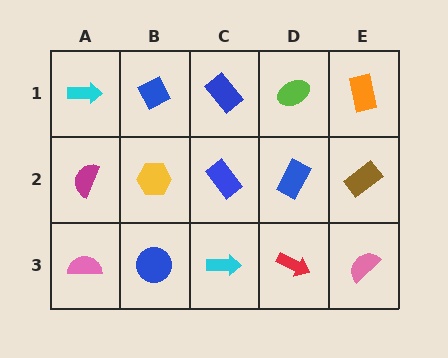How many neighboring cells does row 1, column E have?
2.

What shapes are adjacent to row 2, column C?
A blue rectangle (row 1, column C), a cyan arrow (row 3, column C), a yellow hexagon (row 2, column B), a blue rectangle (row 2, column D).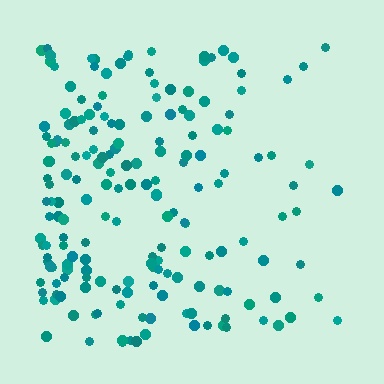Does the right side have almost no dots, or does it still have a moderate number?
Still a moderate number, just noticeably fewer than the left.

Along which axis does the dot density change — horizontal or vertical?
Horizontal.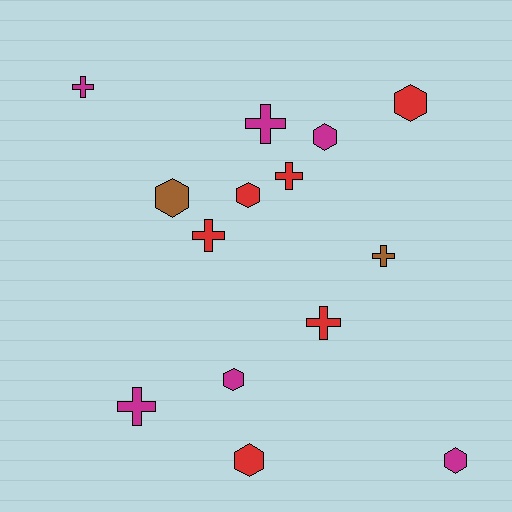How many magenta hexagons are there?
There are 3 magenta hexagons.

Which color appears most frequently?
Red, with 6 objects.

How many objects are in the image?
There are 14 objects.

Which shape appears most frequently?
Hexagon, with 7 objects.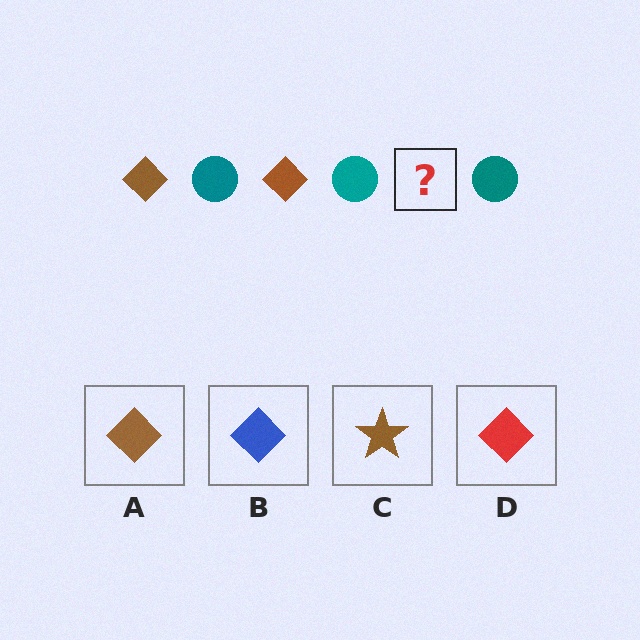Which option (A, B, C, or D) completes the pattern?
A.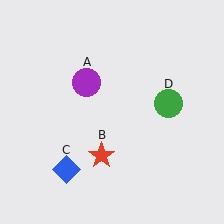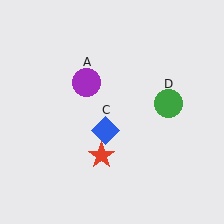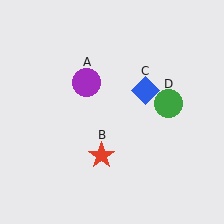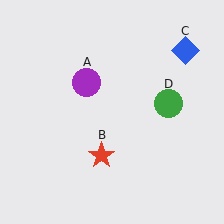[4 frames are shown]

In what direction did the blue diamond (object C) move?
The blue diamond (object C) moved up and to the right.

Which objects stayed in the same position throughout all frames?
Purple circle (object A) and red star (object B) and green circle (object D) remained stationary.